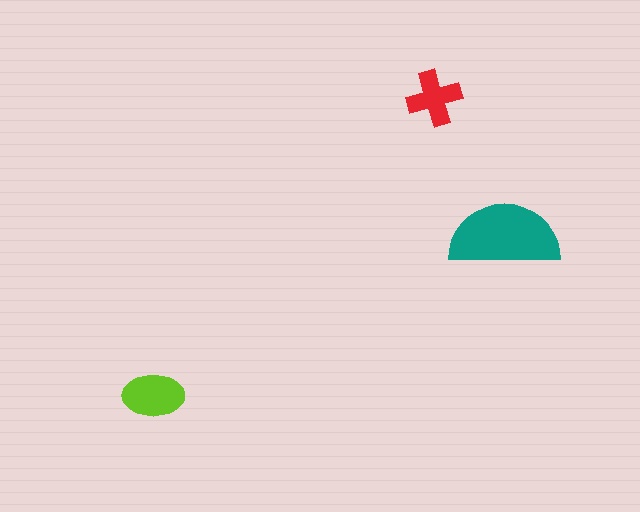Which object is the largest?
The teal semicircle.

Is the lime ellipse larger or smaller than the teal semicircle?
Smaller.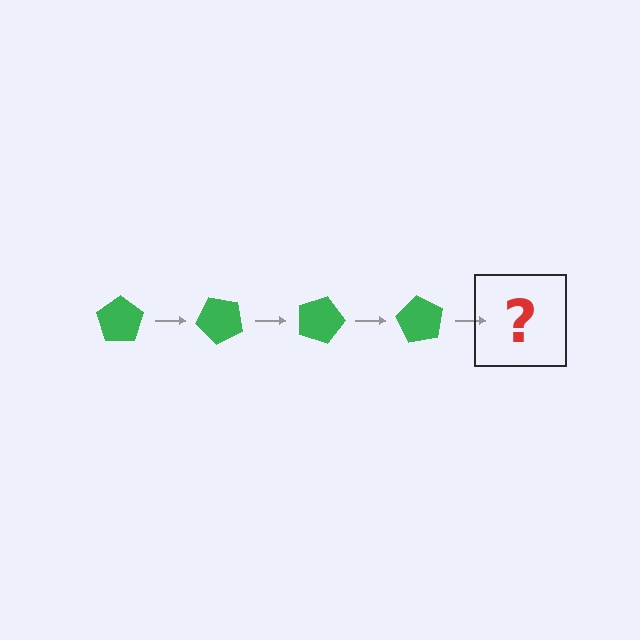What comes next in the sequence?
The next element should be a green pentagon rotated 180 degrees.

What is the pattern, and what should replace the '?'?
The pattern is that the pentagon rotates 45 degrees each step. The '?' should be a green pentagon rotated 180 degrees.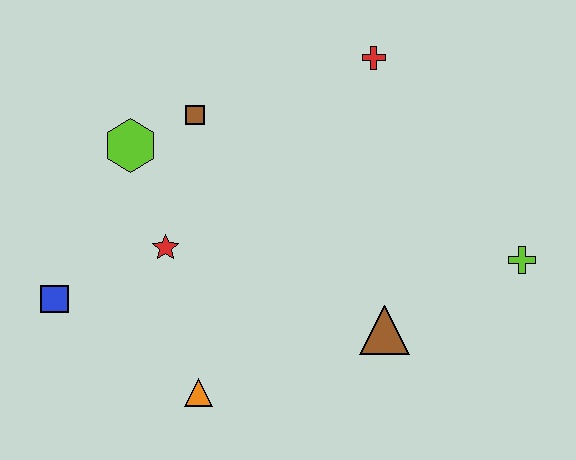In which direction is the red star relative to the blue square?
The red star is to the right of the blue square.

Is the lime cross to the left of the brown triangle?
No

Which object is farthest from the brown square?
The lime cross is farthest from the brown square.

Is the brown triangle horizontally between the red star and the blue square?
No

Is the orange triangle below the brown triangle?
Yes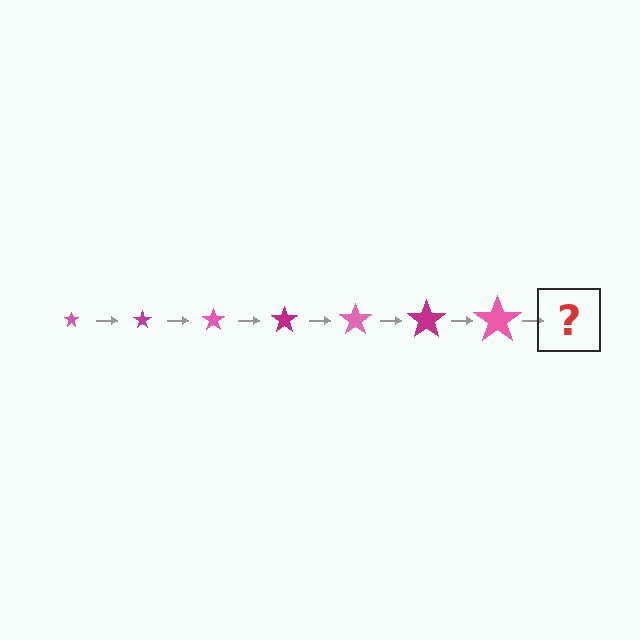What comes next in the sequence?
The next element should be a magenta star, larger than the previous one.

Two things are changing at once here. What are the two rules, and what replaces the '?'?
The two rules are that the star grows larger each step and the color cycles through pink and magenta. The '?' should be a magenta star, larger than the previous one.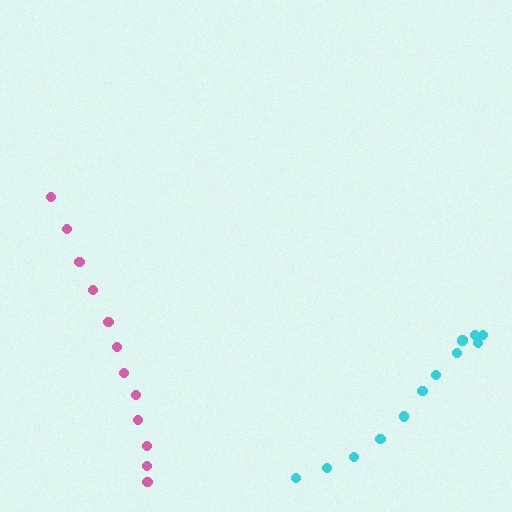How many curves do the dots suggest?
There are 2 distinct paths.